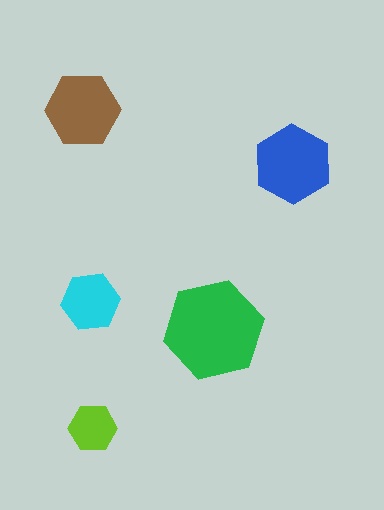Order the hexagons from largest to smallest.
the green one, the blue one, the brown one, the cyan one, the lime one.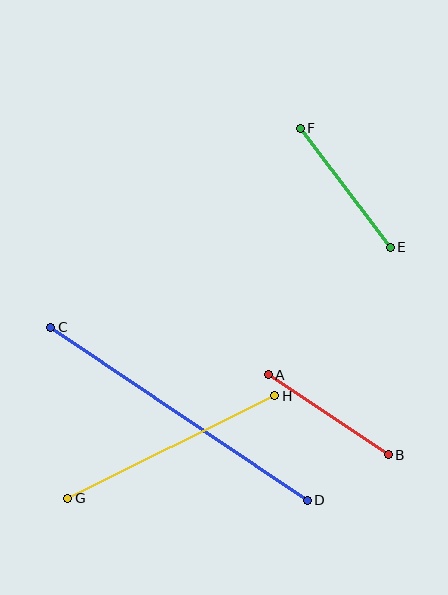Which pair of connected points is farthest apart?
Points C and D are farthest apart.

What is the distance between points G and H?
The distance is approximately 231 pixels.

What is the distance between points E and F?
The distance is approximately 149 pixels.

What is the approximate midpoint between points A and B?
The midpoint is at approximately (328, 415) pixels.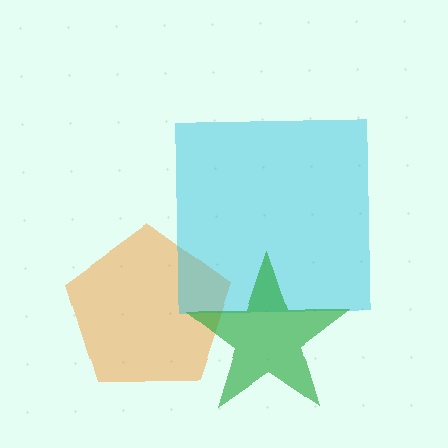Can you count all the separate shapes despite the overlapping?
Yes, there are 3 separate shapes.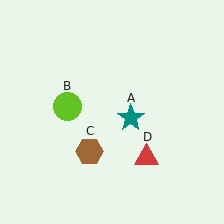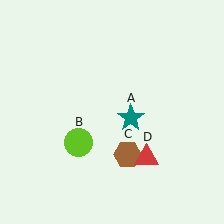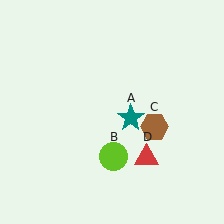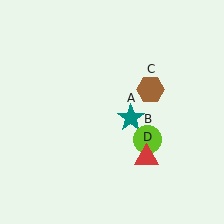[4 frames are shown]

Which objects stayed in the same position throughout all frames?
Teal star (object A) and red triangle (object D) remained stationary.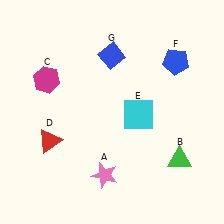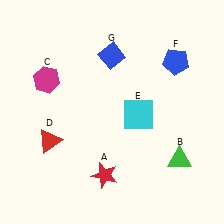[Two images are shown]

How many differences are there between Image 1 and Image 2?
There is 1 difference between the two images.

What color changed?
The star (A) changed from pink in Image 1 to red in Image 2.